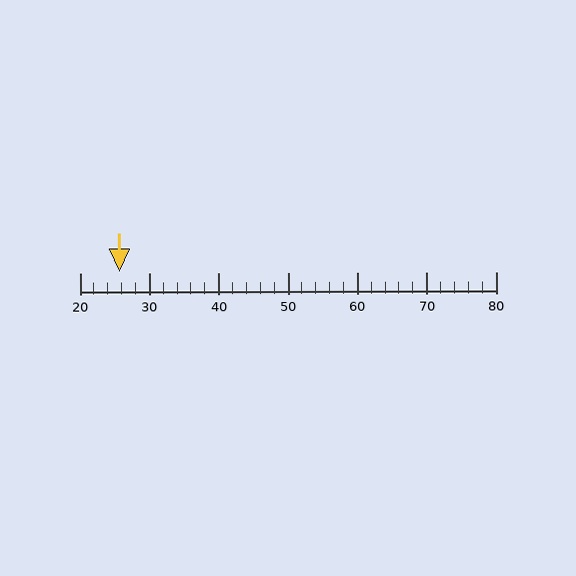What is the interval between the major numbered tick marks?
The major tick marks are spaced 10 units apart.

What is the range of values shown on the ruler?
The ruler shows values from 20 to 80.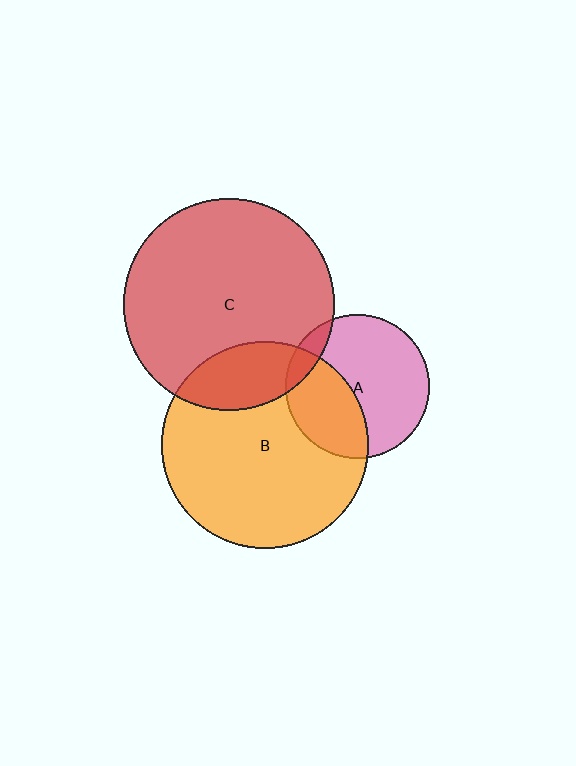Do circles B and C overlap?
Yes.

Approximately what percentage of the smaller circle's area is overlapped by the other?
Approximately 20%.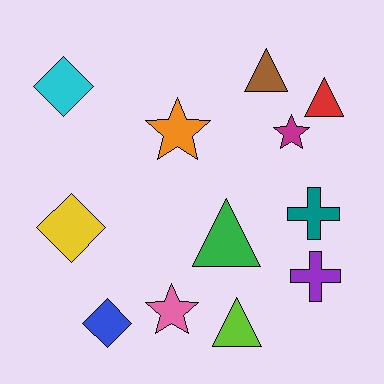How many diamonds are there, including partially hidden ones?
There are 3 diamonds.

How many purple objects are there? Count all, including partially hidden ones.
There is 1 purple object.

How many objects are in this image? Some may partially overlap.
There are 12 objects.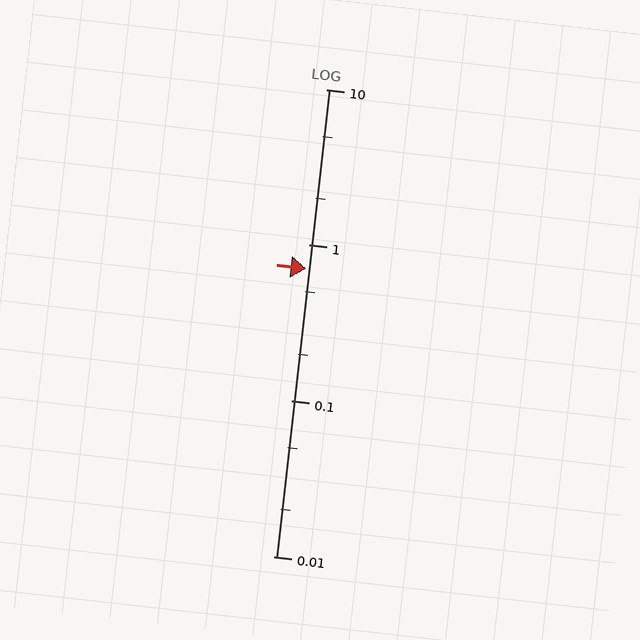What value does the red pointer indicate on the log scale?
The pointer indicates approximately 0.7.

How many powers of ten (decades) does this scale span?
The scale spans 3 decades, from 0.01 to 10.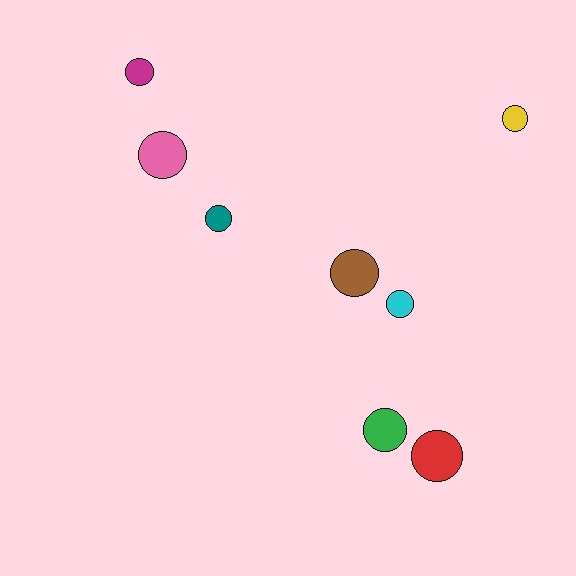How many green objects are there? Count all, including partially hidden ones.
There is 1 green object.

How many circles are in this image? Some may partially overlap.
There are 8 circles.